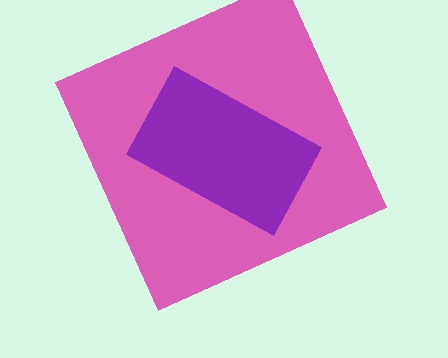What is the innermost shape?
The purple rectangle.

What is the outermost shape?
The pink square.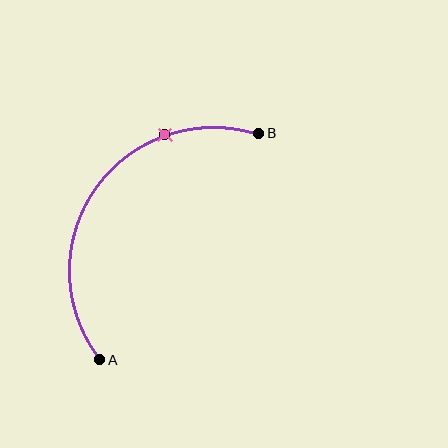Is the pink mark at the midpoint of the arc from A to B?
No. The pink mark lies on the arc but is closer to endpoint B. The arc midpoint would be at the point on the curve equidistant along the arc from both A and B.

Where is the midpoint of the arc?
The arc midpoint is the point on the curve farthest from the straight line joining A and B. It sits above and to the left of that line.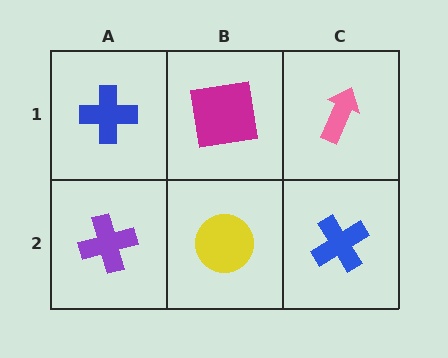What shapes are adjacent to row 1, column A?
A purple cross (row 2, column A), a magenta square (row 1, column B).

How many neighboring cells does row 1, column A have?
2.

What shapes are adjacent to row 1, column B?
A yellow circle (row 2, column B), a blue cross (row 1, column A), a pink arrow (row 1, column C).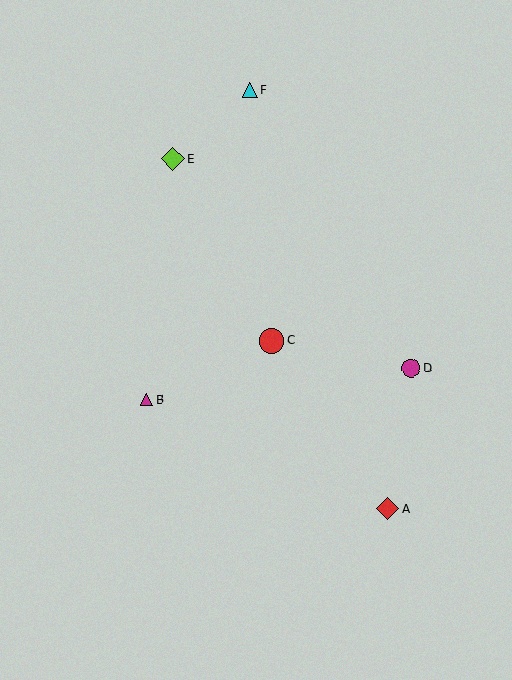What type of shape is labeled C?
Shape C is a red circle.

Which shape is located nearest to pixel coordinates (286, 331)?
The red circle (labeled C) at (272, 341) is nearest to that location.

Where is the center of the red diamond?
The center of the red diamond is at (387, 509).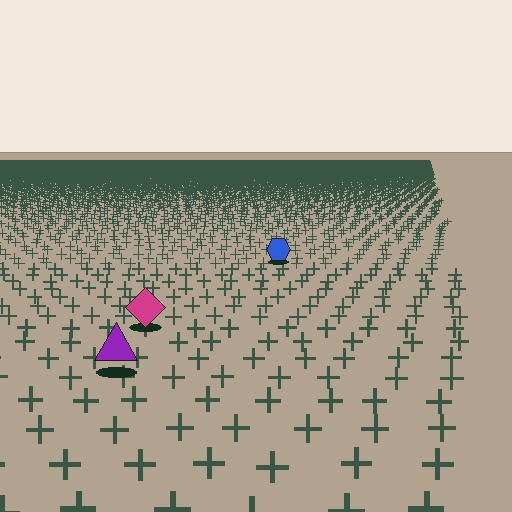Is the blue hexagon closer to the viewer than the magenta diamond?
No. The magenta diamond is closer — you can tell from the texture gradient: the ground texture is coarser near it.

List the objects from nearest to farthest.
From nearest to farthest: the purple triangle, the magenta diamond, the blue hexagon.